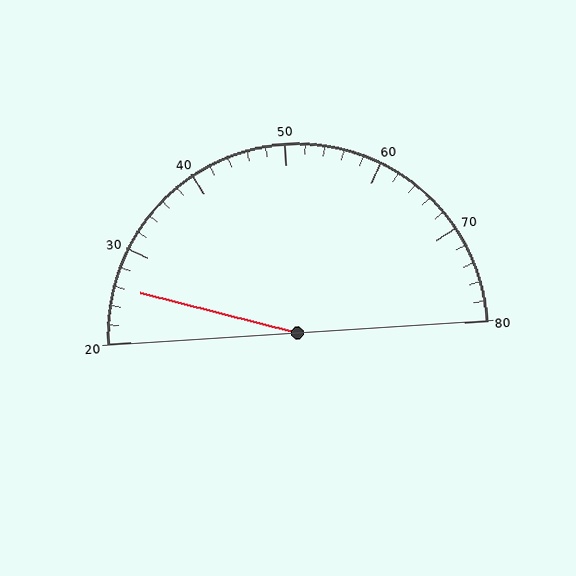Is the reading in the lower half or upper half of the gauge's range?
The reading is in the lower half of the range (20 to 80).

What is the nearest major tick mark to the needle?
The nearest major tick mark is 30.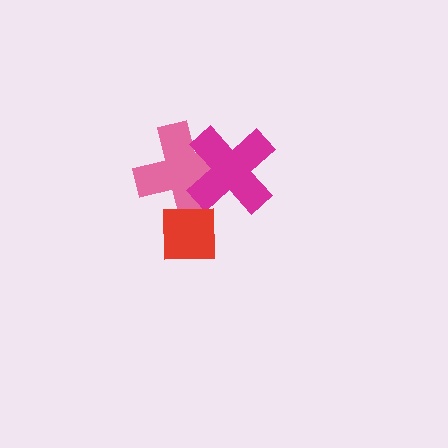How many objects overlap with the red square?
1 object overlaps with the red square.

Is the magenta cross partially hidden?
No, no other shape covers it.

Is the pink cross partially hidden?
Yes, it is partially covered by another shape.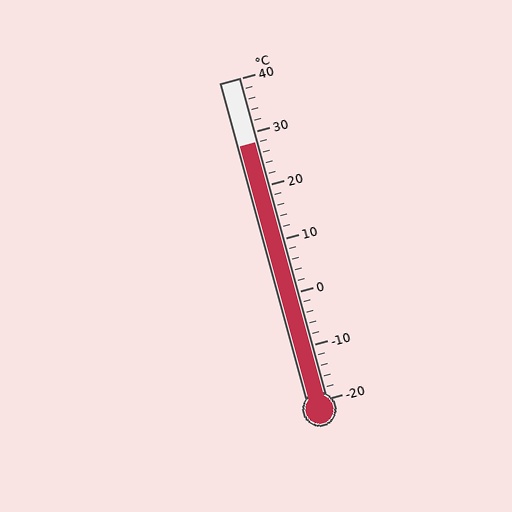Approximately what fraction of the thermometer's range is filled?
The thermometer is filled to approximately 80% of its range.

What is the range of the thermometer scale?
The thermometer scale ranges from -20°C to 40°C.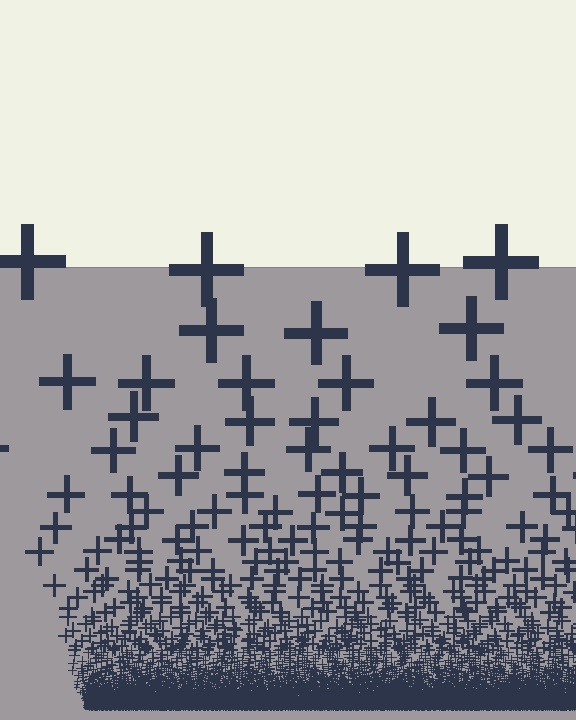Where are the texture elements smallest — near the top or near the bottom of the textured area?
Near the bottom.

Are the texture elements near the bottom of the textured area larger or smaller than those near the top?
Smaller. The gradient is inverted — elements near the bottom are smaller and denser.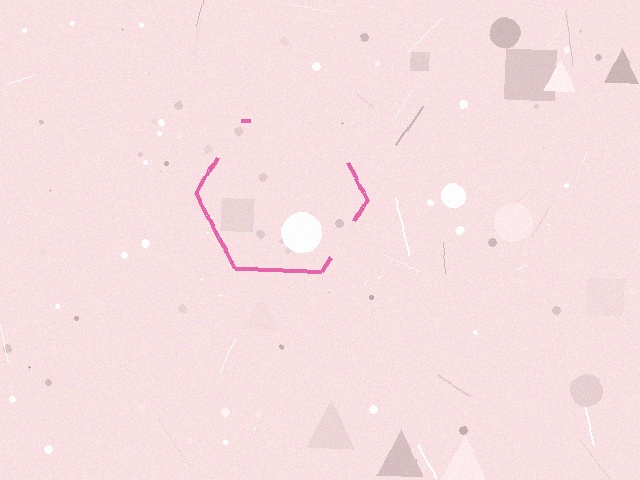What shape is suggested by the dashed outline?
The dashed outline suggests a hexagon.